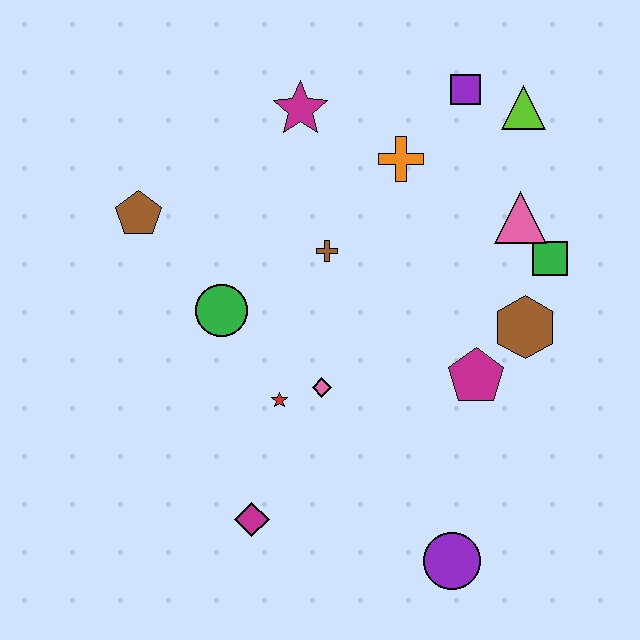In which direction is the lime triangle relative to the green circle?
The lime triangle is to the right of the green circle.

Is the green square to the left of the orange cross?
No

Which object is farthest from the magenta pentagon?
The brown pentagon is farthest from the magenta pentagon.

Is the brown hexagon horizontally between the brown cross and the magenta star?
No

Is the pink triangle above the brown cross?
Yes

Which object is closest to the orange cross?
The purple square is closest to the orange cross.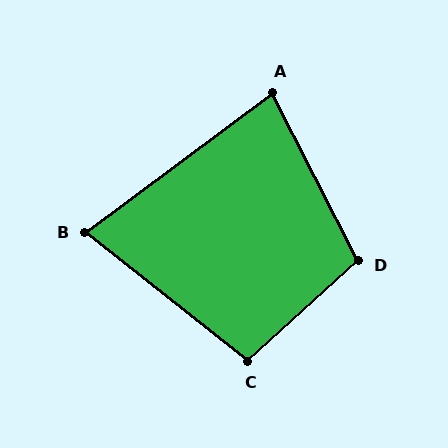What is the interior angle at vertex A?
Approximately 81 degrees (acute).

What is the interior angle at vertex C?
Approximately 99 degrees (obtuse).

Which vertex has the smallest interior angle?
B, at approximately 75 degrees.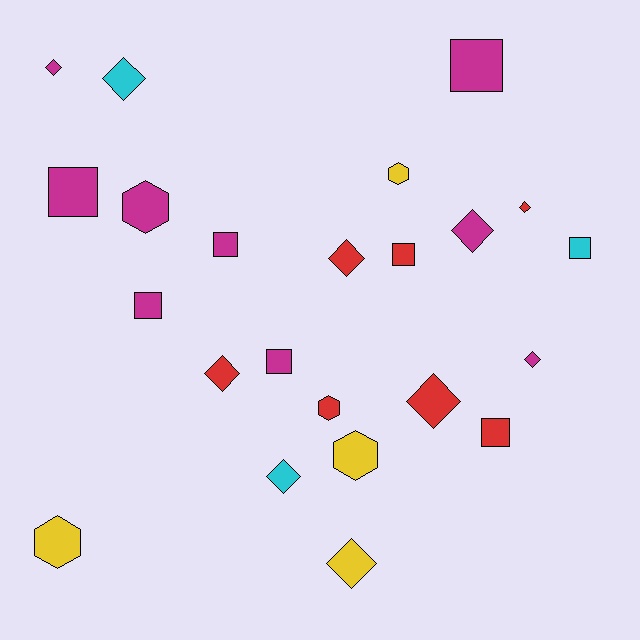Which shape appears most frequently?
Diamond, with 10 objects.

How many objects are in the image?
There are 23 objects.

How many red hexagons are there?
There is 1 red hexagon.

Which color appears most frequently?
Magenta, with 9 objects.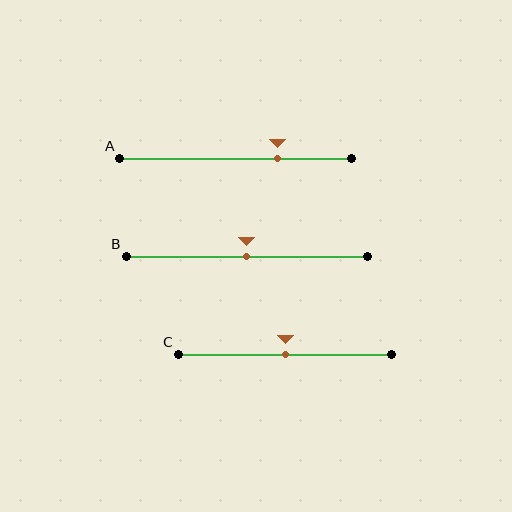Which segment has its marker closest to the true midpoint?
Segment B has its marker closest to the true midpoint.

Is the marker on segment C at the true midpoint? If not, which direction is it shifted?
Yes, the marker on segment C is at the true midpoint.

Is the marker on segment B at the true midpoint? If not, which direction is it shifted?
Yes, the marker on segment B is at the true midpoint.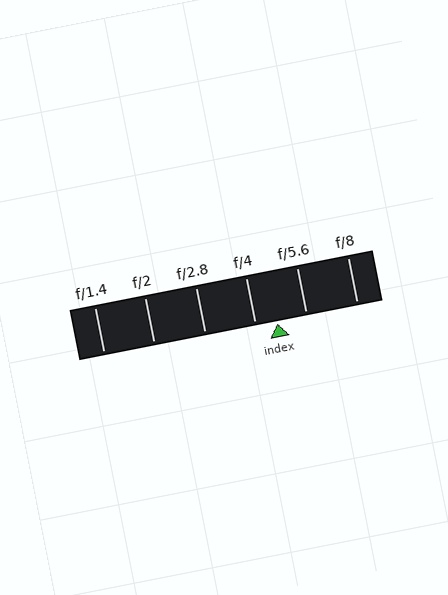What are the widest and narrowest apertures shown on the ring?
The widest aperture shown is f/1.4 and the narrowest is f/8.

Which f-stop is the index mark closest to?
The index mark is closest to f/4.